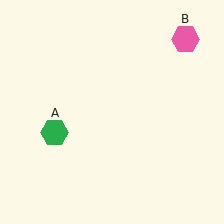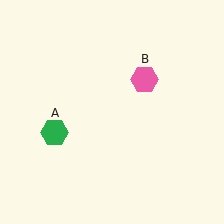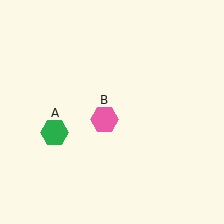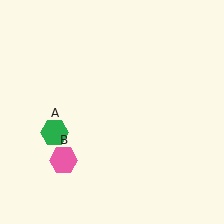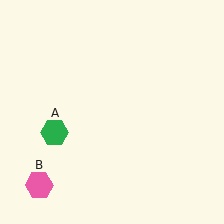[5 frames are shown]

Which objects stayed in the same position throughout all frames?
Green hexagon (object A) remained stationary.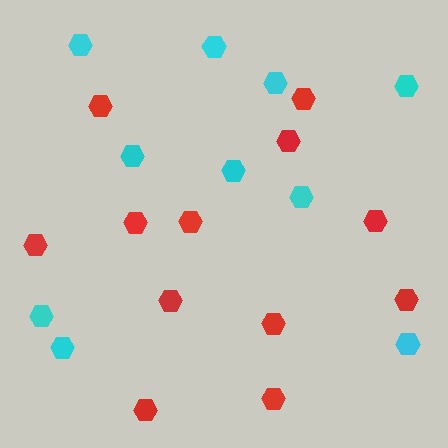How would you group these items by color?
There are 2 groups: one group of cyan hexagons (10) and one group of red hexagons (12).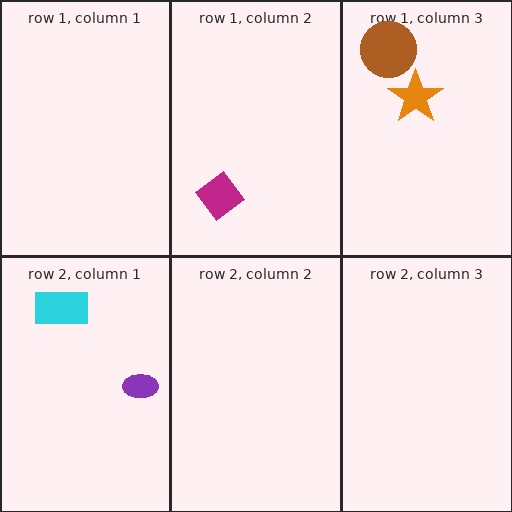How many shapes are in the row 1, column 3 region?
2.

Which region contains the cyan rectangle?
The row 2, column 1 region.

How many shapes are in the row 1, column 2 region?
1.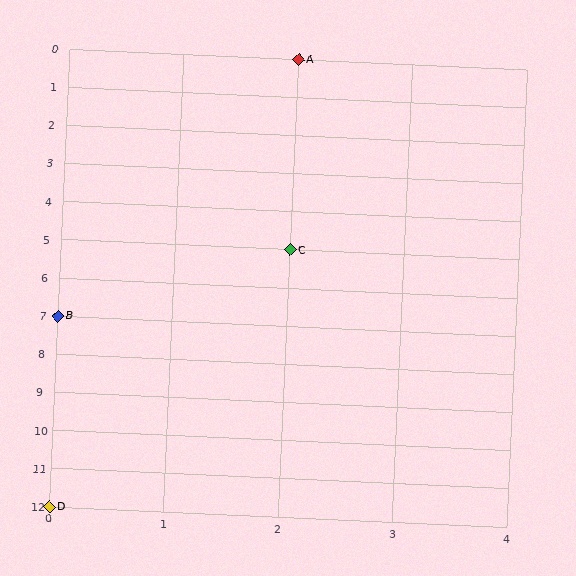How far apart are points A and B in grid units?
Points A and B are 2 columns and 7 rows apart (about 7.3 grid units diagonally).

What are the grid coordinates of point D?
Point D is at grid coordinates (0, 12).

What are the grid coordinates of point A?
Point A is at grid coordinates (2, 0).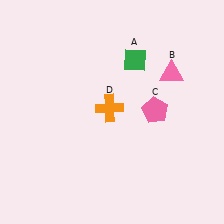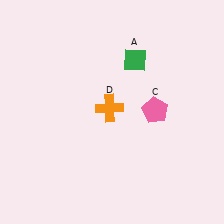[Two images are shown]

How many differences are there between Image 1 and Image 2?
There is 1 difference between the two images.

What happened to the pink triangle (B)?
The pink triangle (B) was removed in Image 2. It was in the top-right area of Image 1.